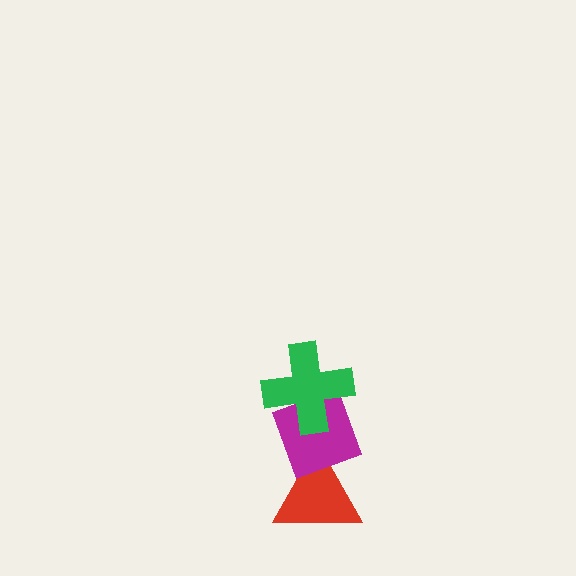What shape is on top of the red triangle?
The magenta diamond is on top of the red triangle.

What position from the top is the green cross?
The green cross is 1st from the top.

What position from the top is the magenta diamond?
The magenta diamond is 2nd from the top.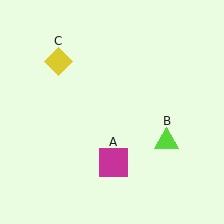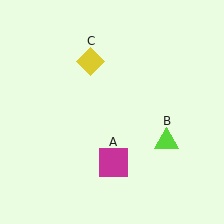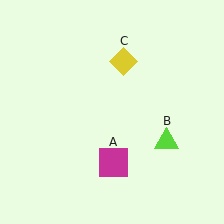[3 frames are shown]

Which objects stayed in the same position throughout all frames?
Magenta square (object A) and lime triangle (object B) remained stationary.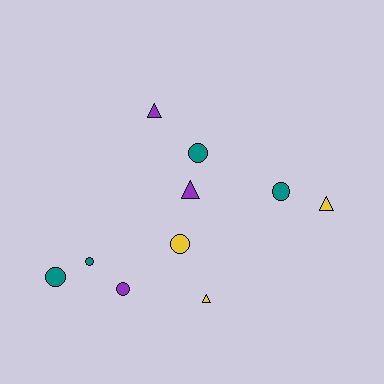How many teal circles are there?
There are 4 teal circles.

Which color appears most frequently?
Teal, with 4 objects.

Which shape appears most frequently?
Circle, with 6 objects.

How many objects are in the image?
There are 10 objects.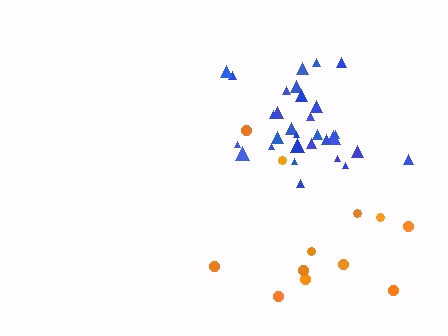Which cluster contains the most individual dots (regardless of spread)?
Blue (30).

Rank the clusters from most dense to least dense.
blue, orange.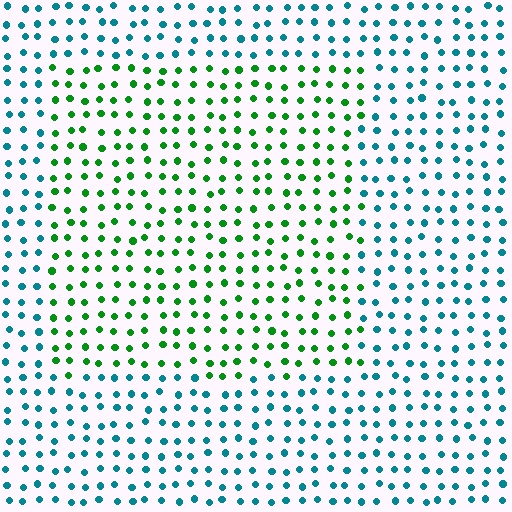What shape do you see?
I see a rectangle.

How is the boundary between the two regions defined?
The boundary is defined purely by a slight shift in hue (about 58 degrees). Spacing, size, and orientation are identical on both sides.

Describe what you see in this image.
The image is filled with small teal elements in a uniform arrangement. A rectangle-shaped region is visible where the elements are tinted to a slightly different hue, forming a subtle color boundary.